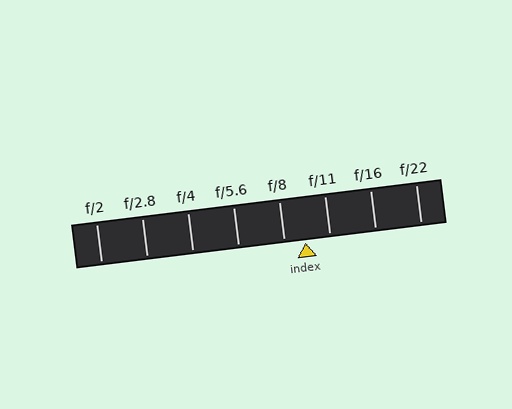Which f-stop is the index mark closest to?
The index mark is closest to f/8.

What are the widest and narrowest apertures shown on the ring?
The widest aperture shown is f/2 and the narrowest is f/22.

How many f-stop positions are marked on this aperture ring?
There are 8 f-stop positions marked.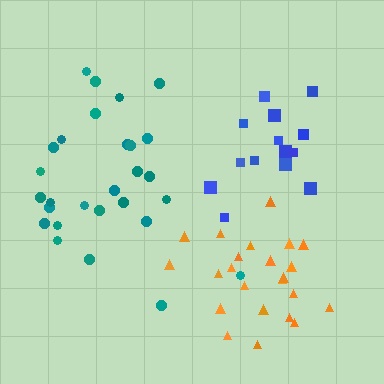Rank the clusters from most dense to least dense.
orange, blue, teal.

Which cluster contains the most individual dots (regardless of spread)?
Teal (28).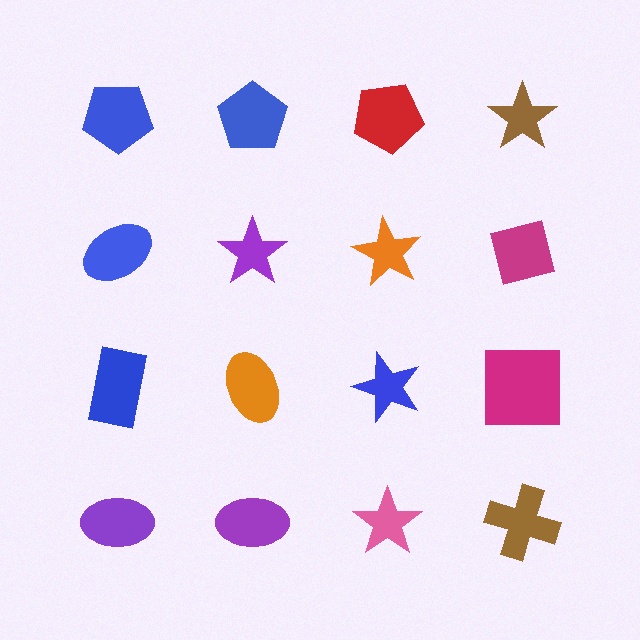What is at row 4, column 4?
A brown cross.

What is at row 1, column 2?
A blue pentagon.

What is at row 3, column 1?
A blue rectangle.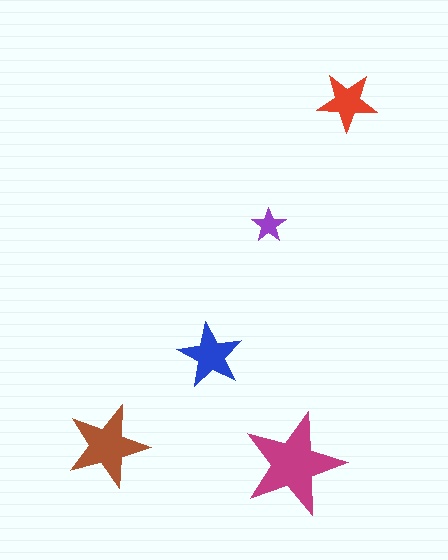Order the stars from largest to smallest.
the magenta one, the brown one, the blue one, the red one, the purple one.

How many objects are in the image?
There are 5 objects in the image.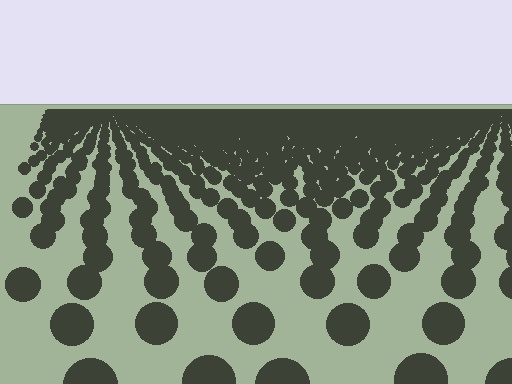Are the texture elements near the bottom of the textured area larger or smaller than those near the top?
Larger. Near the bottom, elements are closer to the viewer and appear at a bigger on-screen size.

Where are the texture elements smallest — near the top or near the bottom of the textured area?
Near the top.